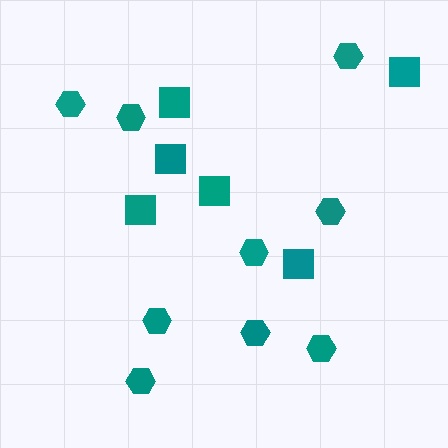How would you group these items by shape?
There are 2 groups: one group of squares (6) and one group of hexagons (9).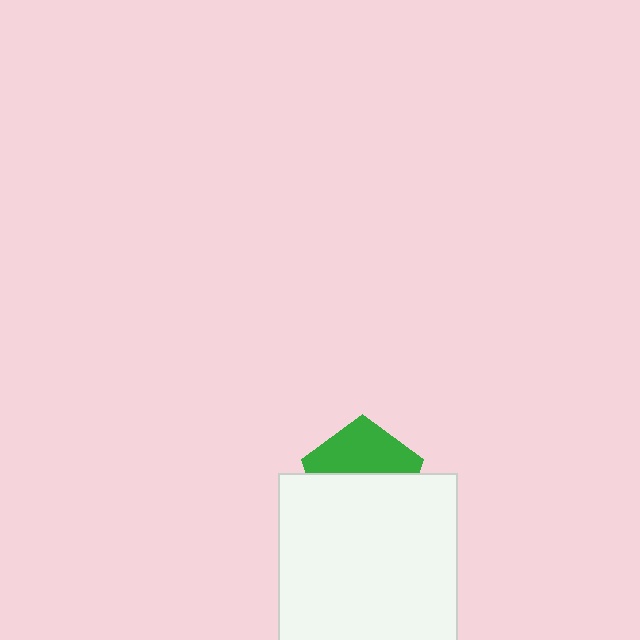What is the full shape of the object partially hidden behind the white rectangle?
The partially hidden object is a green pentagon.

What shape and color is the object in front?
The object in front is a white rectangle.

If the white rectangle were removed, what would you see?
You would see the complete green pentagon.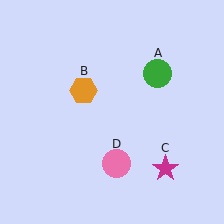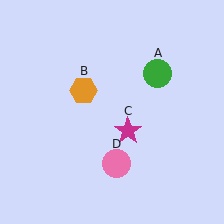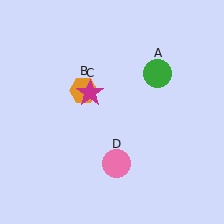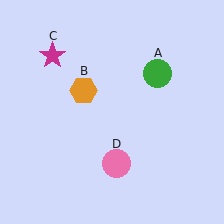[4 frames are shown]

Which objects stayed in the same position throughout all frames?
Green circle (object A) and orange hexagon (object B) and pink circle (object D) remained stationary.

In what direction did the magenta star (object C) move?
The magenta star (object C) moved up and to the left.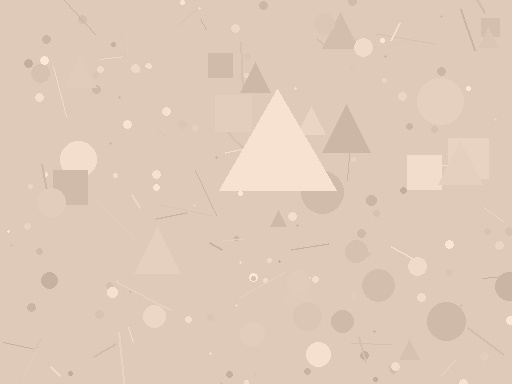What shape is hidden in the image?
A triangle is hidden in the image.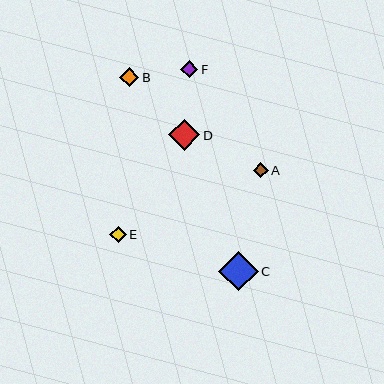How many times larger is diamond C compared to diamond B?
Diamond C is approximately 2.0 times the size of diamond B.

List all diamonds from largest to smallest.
From largest to smallest: C, D, B, F, E, A.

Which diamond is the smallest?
Diamond A is the smallest with a size of approximately 15 pixels.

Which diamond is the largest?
Diamond C is the largest with a size of approximately 39 pixels.